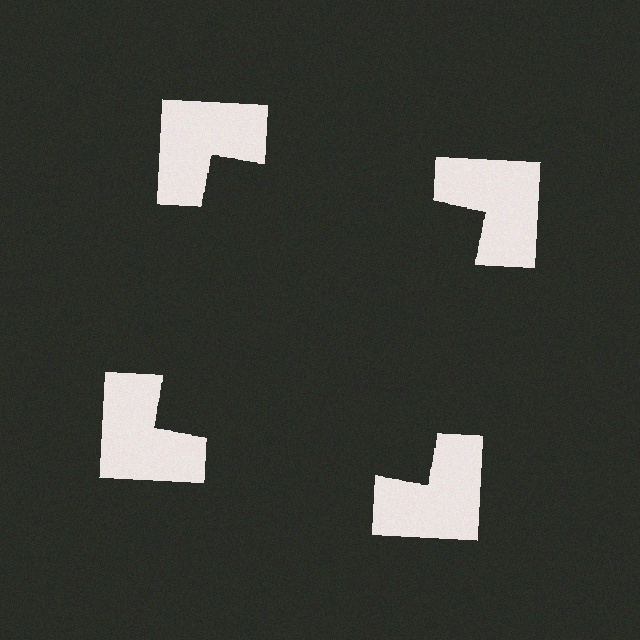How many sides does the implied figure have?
4 sides.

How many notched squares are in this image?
There are 4 — one at each vertex of the illusory square.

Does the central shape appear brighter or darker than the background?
It typically appears slightly darker than the background, even though no actual brightness change is drawn.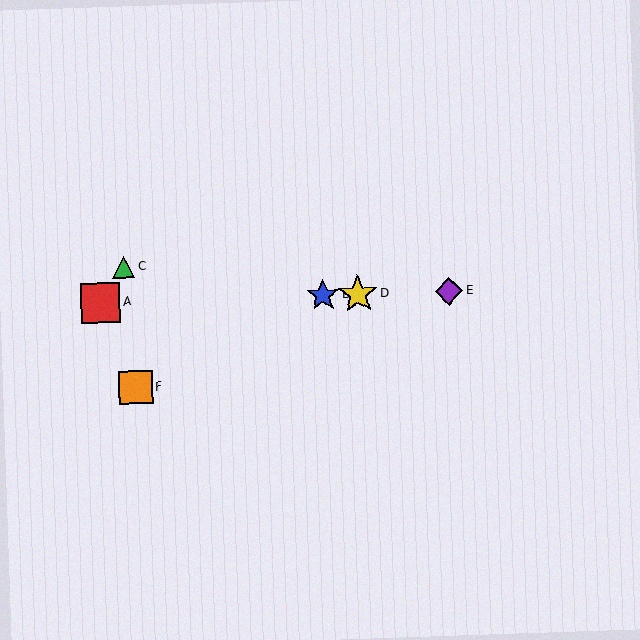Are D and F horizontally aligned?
No, D is at y≈294 and F is at y≈387.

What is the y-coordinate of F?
Object F is at y≈387.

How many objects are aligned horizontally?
4 objects (A, B, D, E) are aligned horizontally.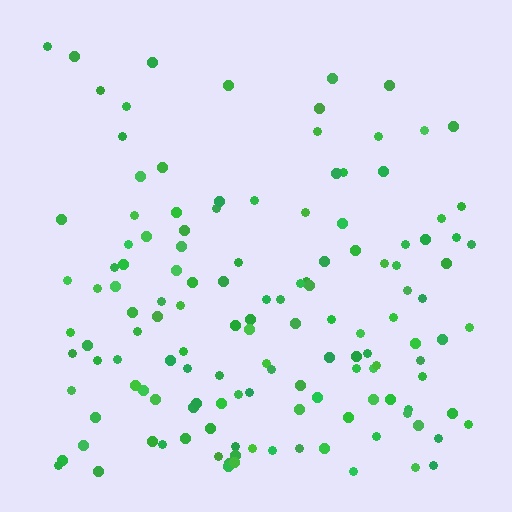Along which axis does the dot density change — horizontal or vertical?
Vertical.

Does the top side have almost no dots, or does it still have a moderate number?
Still a moderate number, just noticeably fewer than the bottom.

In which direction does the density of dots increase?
From top to bottom, with the bottom side densest.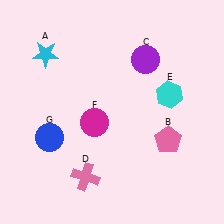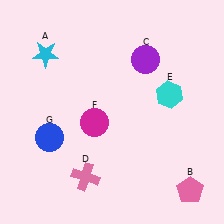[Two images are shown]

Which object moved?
The pink pentagon (B) moved down.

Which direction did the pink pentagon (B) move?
The pink pentagon (B) moved down.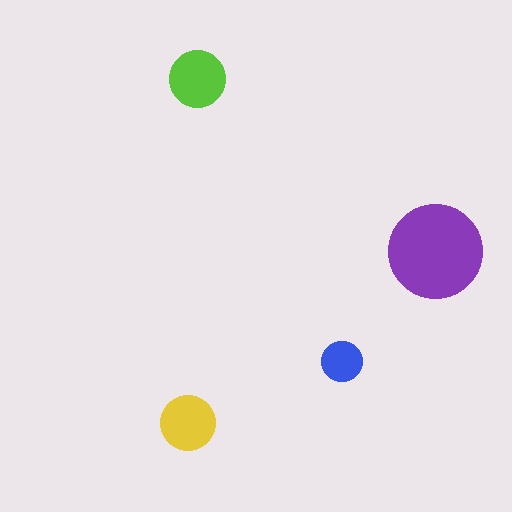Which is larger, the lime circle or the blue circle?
The lime one.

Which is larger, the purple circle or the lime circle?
The purple one.